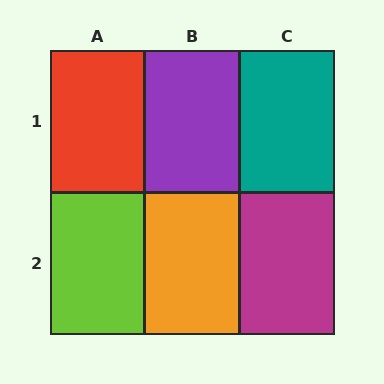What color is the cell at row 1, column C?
Teal.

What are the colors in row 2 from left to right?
Lime, orange, magenta.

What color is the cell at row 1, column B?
Purple.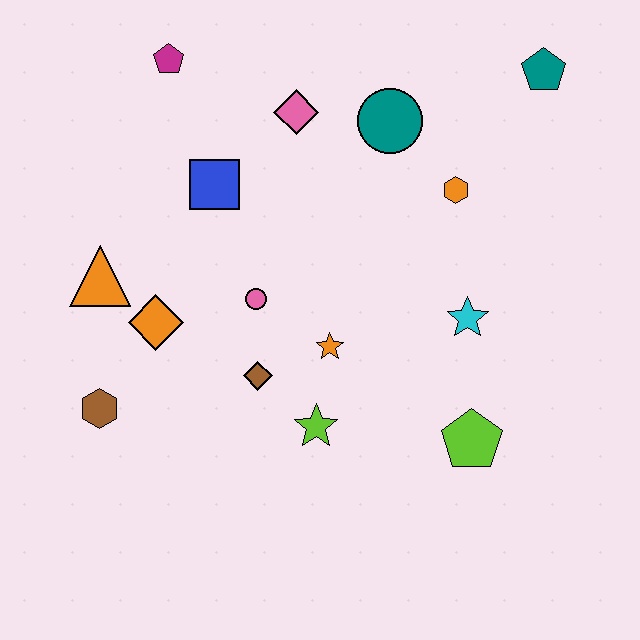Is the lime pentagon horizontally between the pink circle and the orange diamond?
No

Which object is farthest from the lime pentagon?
The magenta pentagon is farthest from the lime pentagon.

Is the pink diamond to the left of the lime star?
Yes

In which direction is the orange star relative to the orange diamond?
The orange star is to the right of the orange diamond.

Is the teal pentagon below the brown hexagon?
No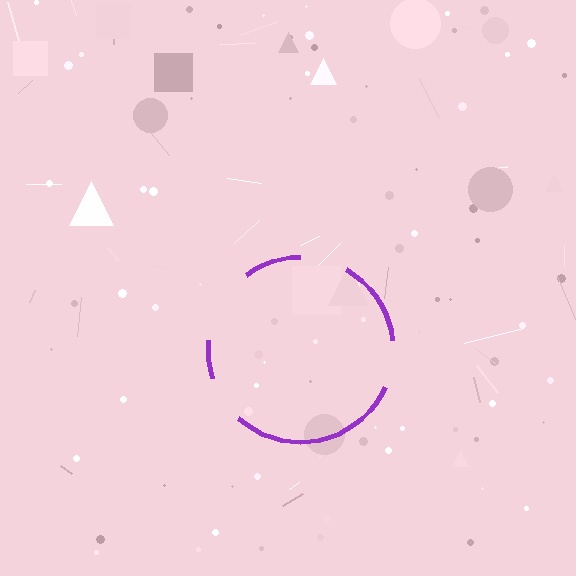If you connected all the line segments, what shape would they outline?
They would outline a circle.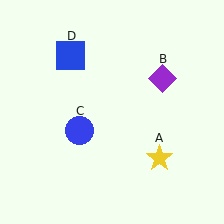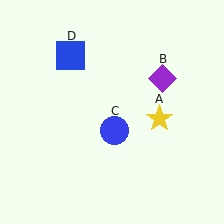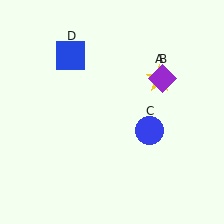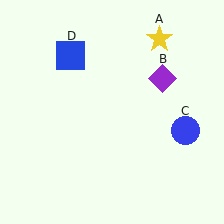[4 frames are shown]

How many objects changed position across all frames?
2 objects changed position: yellow star (object A), blue circle (object C).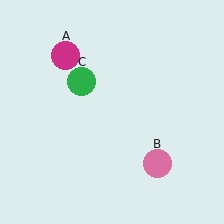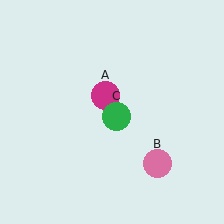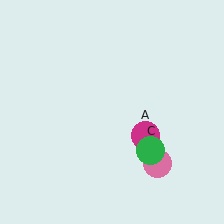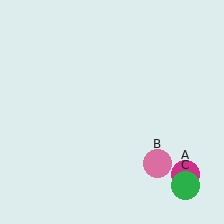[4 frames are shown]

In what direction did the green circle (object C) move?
The green circle (object C) moved down and to the right.